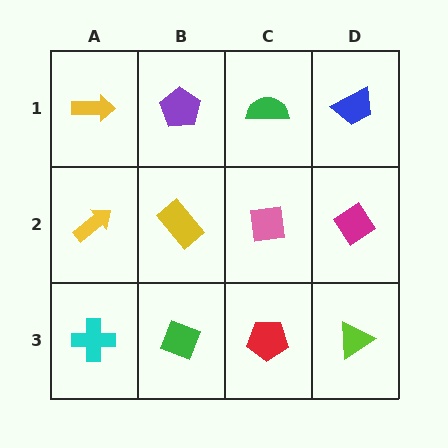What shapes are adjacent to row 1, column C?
A pink square (row 2, column C), a purple pentagon (row 1, column B), a blue trapezoid (row 1, column D).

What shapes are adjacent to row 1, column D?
A magenta diamond (row 2, column D), a green semicircle (row 1, column C).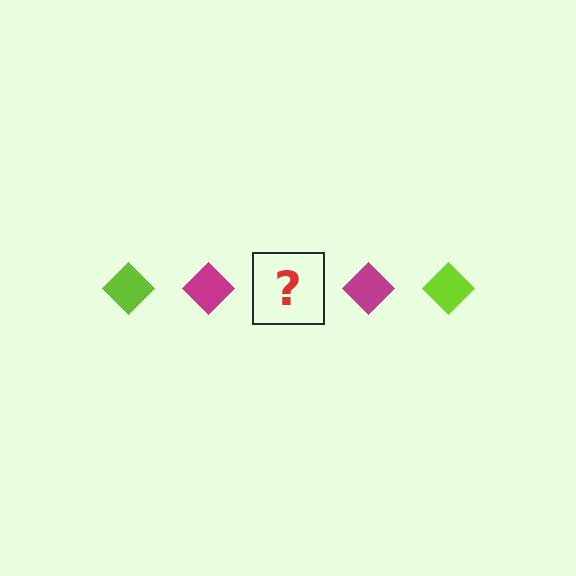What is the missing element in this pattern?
The missing element is a lime diamond.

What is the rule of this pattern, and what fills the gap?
The rule is that the pattern cycles through lime, magenta diamonds. The gap should be filled with a lime diamond.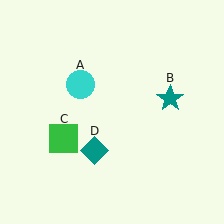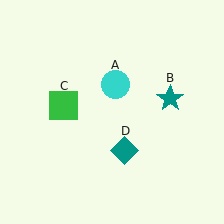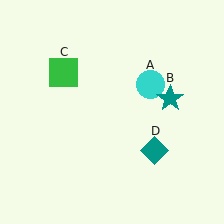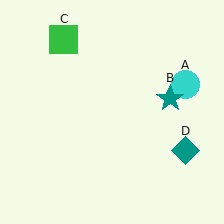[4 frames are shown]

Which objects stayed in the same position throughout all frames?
Teal star (object B) remained stationary.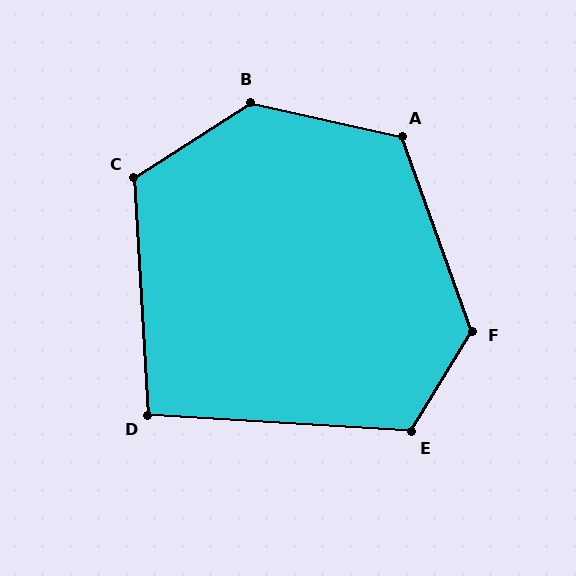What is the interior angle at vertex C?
Approximately 120 degrees (obtuse).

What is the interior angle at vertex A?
Approximately 123 degrees (obtuse).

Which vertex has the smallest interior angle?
D, at approximately 97 degrees.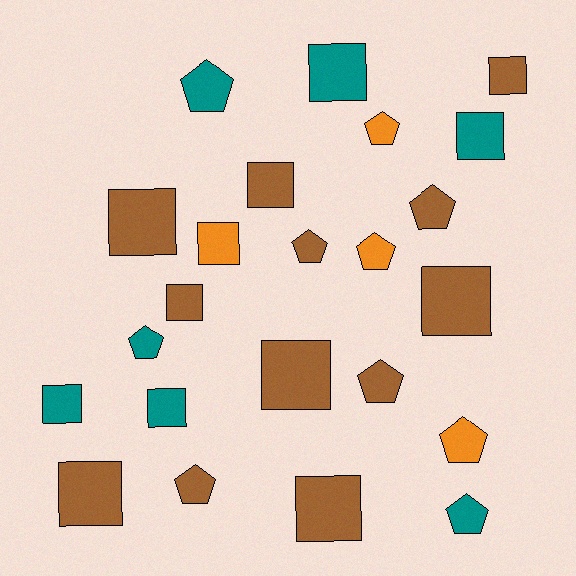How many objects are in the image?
There are 23 objects.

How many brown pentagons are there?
There are 4 brown pentagons.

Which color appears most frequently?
Brown, with 12 objects.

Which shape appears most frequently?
Square, with 13 objects.